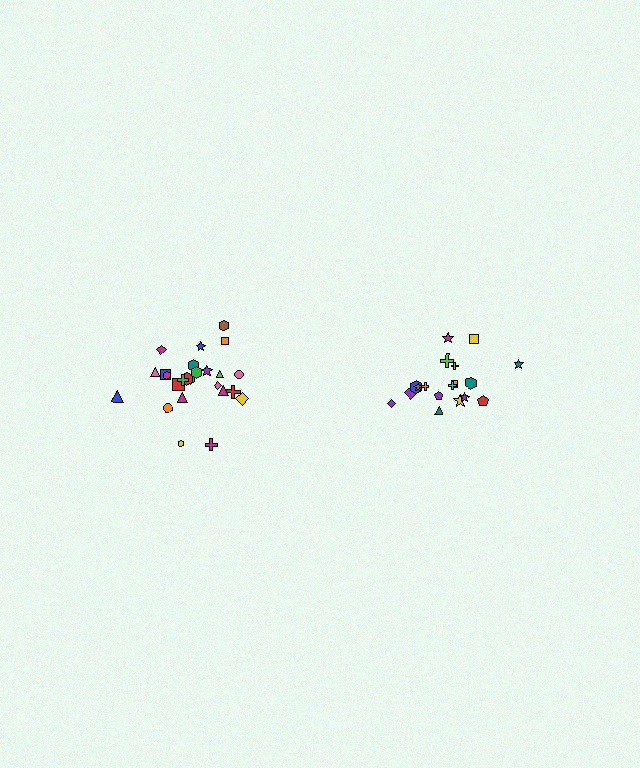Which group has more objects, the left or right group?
The left group.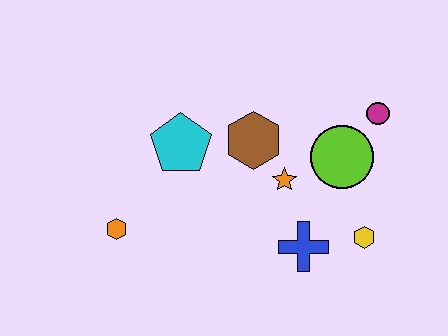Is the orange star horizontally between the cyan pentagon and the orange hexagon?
No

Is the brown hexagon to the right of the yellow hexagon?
No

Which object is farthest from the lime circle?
The orange hexagon is farthest from the lime circle.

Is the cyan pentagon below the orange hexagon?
No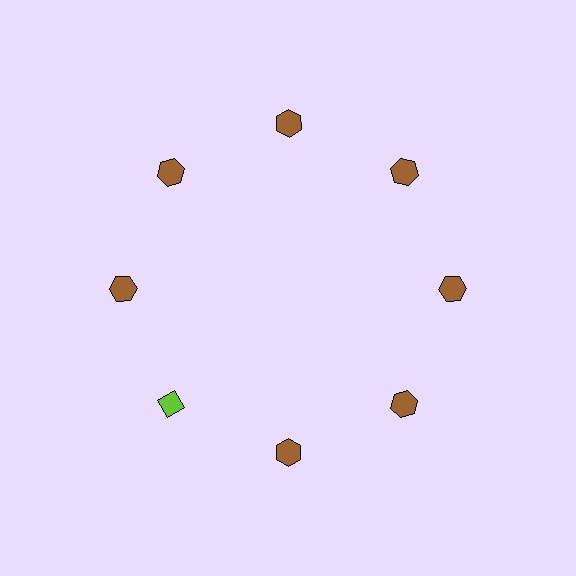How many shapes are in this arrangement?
There are 8 shapes arranged in a ring pattern.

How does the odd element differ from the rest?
It differs in both color (lime instead of brown) and shape (diamond instead of hexagon).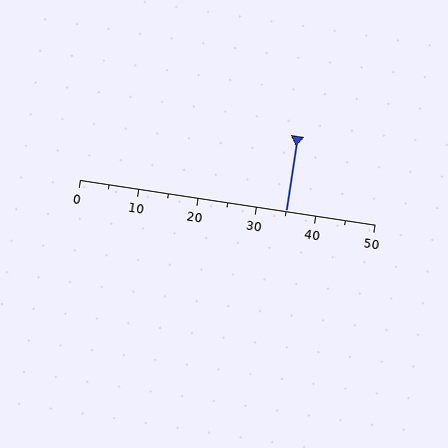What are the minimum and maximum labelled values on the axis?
The axis runs from 0 to 50.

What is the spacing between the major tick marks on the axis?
The major ticks are spaced 10 apart.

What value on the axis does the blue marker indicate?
The marker indicates approximately 35.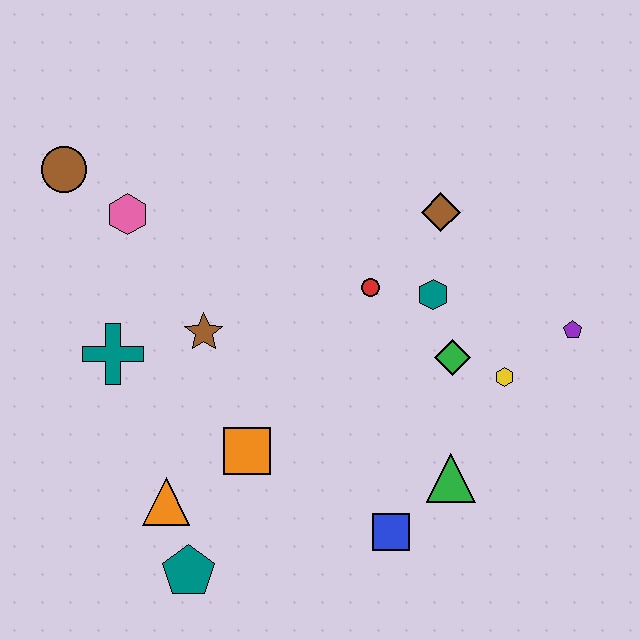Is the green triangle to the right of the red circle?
Yes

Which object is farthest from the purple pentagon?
The brown circle is farthest from the purple pentagon.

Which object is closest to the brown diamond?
The teal hexagon is closest to the brown diamond.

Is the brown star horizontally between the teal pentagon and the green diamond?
Yes